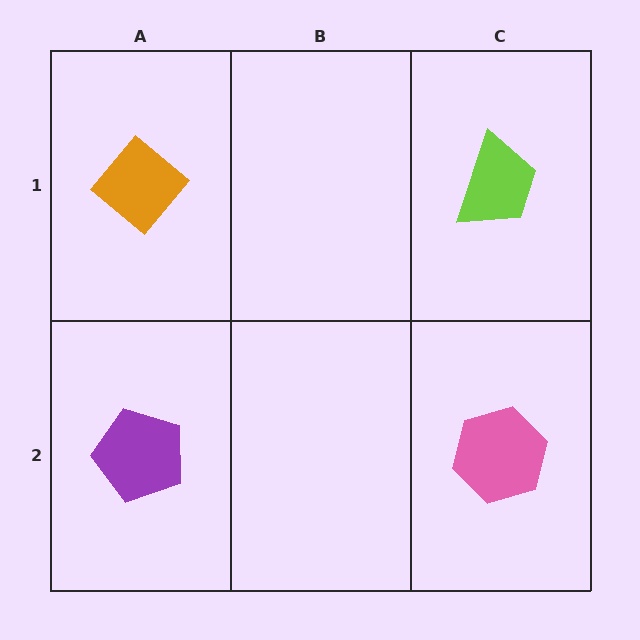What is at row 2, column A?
A purple pentagon.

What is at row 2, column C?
A pink hexagon.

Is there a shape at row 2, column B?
No, that cell is empty.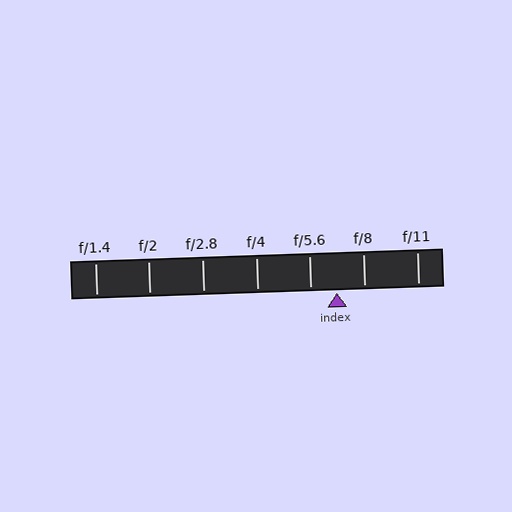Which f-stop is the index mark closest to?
The index mark is closest to f/5.6.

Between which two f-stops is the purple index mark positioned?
The index mark is between f/5.6 and f/8.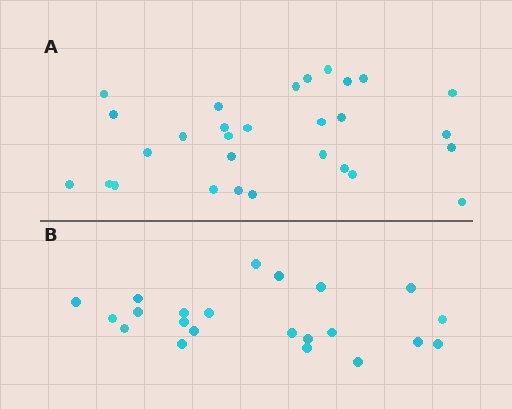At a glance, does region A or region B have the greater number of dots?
Region A (the top region) has more dots.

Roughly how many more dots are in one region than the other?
Region A has roughly 8 or so more dots than region B.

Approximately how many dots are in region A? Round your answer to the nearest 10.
About 30 dots. (The exact count is 29, which rounds to 30.)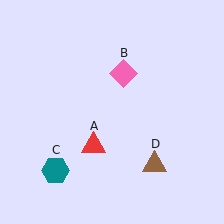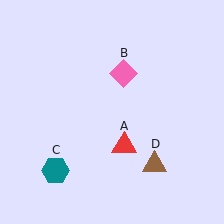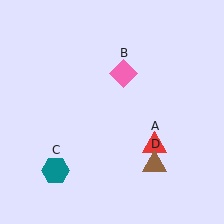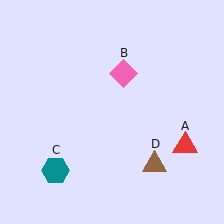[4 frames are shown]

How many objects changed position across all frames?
1 object changed position: red triangle (object A).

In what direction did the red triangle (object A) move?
The red triangle (object A) moved right.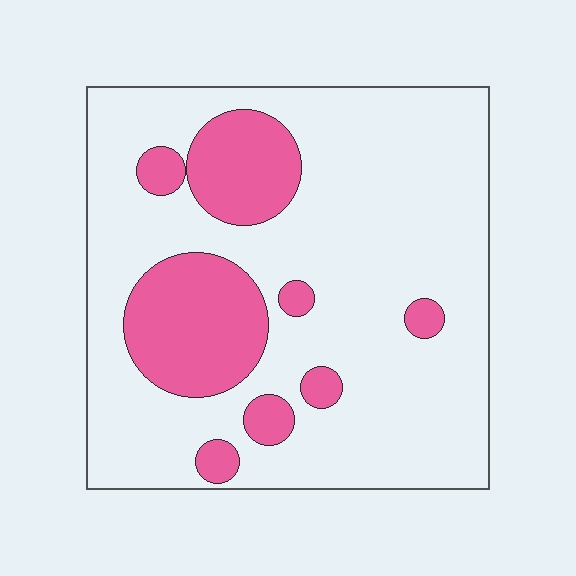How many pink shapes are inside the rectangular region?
8.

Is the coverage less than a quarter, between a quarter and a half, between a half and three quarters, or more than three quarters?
Less than a quarter.